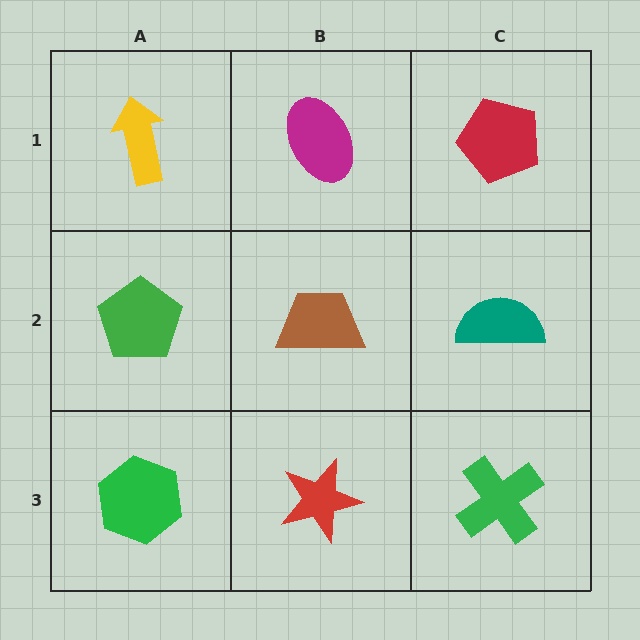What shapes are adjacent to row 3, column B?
A brown trapezoid (row 2, column B), a green hexagon (row 3, column A), a green cross (row 3, column C).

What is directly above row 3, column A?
A green pentagon.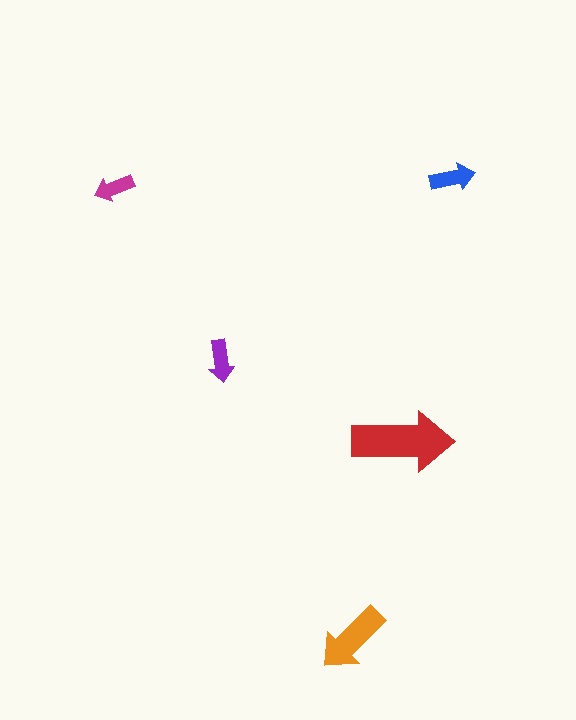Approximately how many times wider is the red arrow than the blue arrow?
About 2 times wider.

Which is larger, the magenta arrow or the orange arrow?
The orange one.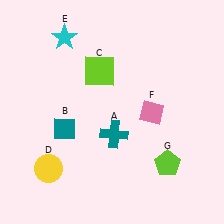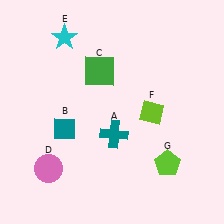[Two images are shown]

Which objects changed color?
C changed from lime to green. D changed from yellow to pink. F changed from pink to lime.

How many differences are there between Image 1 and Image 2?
There are 3 differences between the two images.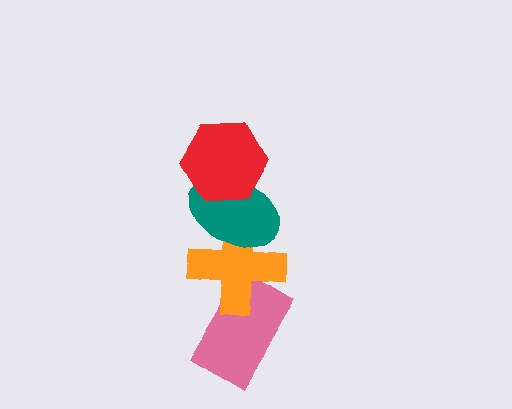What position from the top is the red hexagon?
The red hexagon is 1st from the top.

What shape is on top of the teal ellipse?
The red hexagon is on top of the teal ellipse.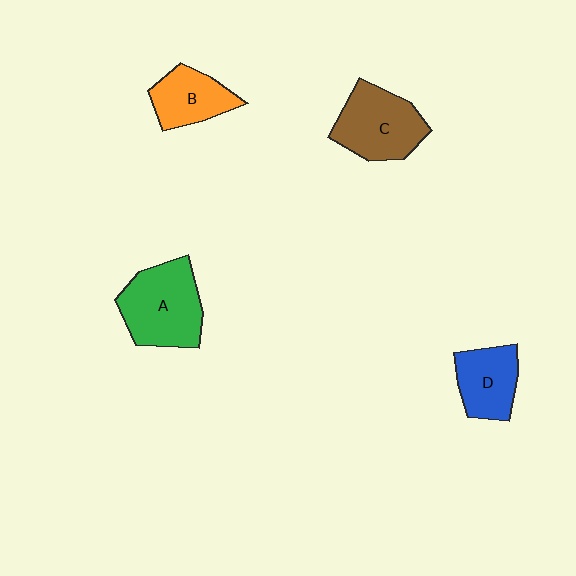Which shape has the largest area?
Shape A (green).